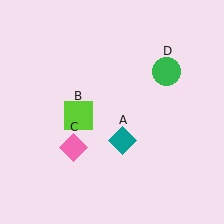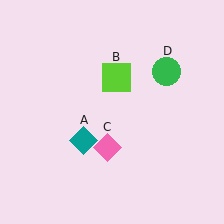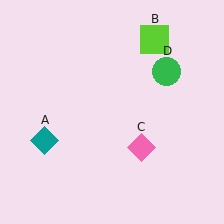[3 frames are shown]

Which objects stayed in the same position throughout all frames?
Green circle (object D) remained stationary.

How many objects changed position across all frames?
3 objects changed position: teal diamond (object A), lime square (object B), pink diamond (object C).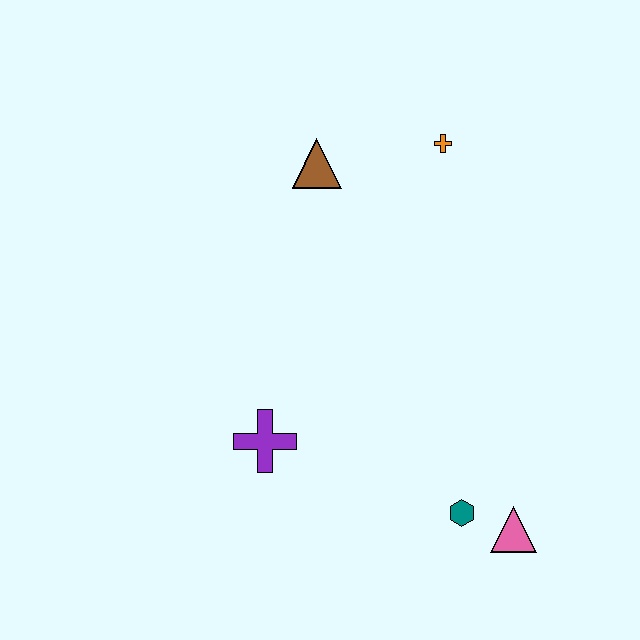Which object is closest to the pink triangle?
The teal hexagon is closest to the pink triangle.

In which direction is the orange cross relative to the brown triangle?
The orange cross is to the right of the brown triangle.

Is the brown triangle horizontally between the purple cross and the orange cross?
Yes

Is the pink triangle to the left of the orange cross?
No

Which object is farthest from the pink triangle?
The brown triangle is farthest from the pink triangle.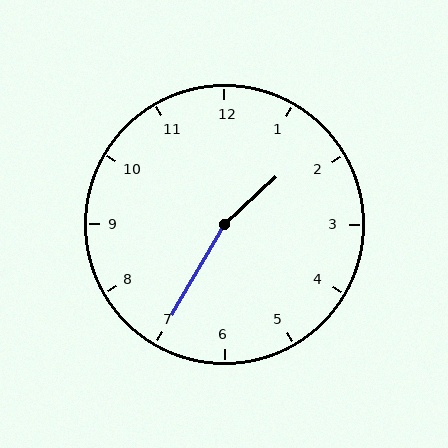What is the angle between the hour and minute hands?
Approximately 162 degrees.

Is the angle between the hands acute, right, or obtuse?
It is obtuse.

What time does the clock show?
1:35.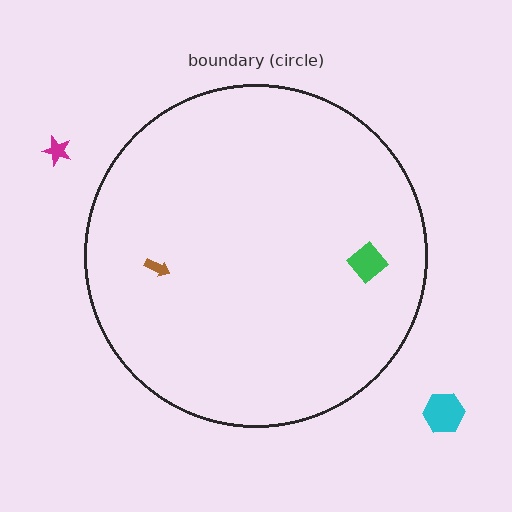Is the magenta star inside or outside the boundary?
Outside.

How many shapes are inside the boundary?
2 inside, 2 outside.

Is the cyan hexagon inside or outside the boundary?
Outside.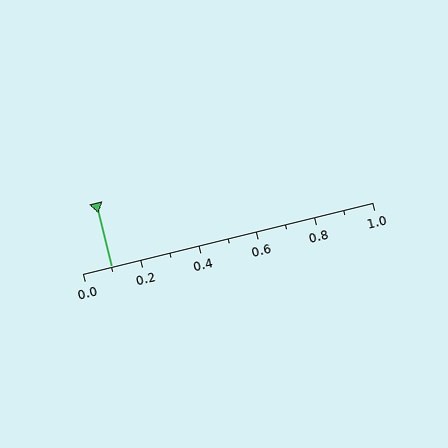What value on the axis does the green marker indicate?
The marker indicates approximately 0.1.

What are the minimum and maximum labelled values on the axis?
The axis runs from 0.0 to 1.0.